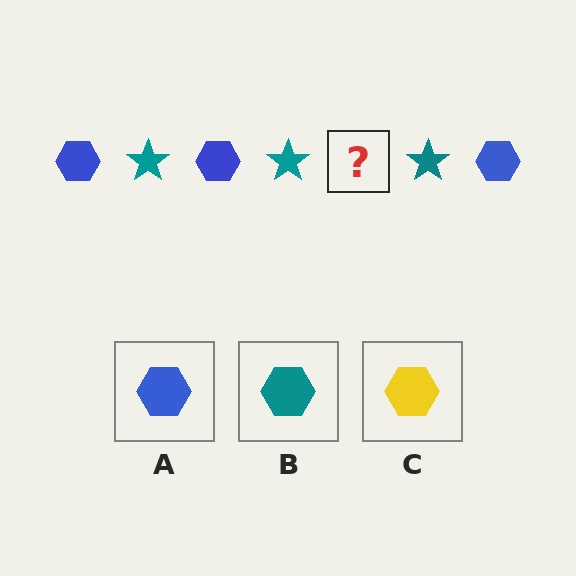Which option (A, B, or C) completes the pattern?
A.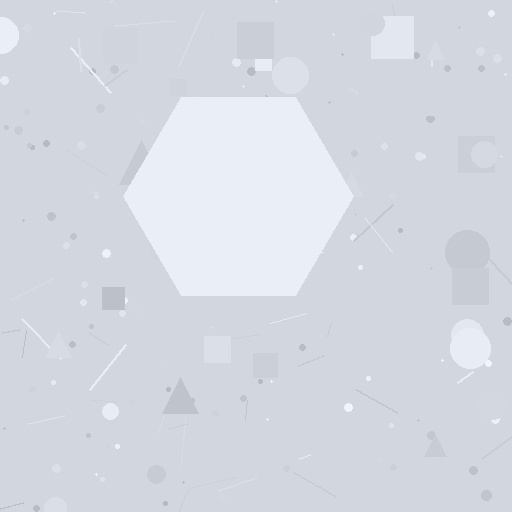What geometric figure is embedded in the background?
A hexagon is embedded in the background.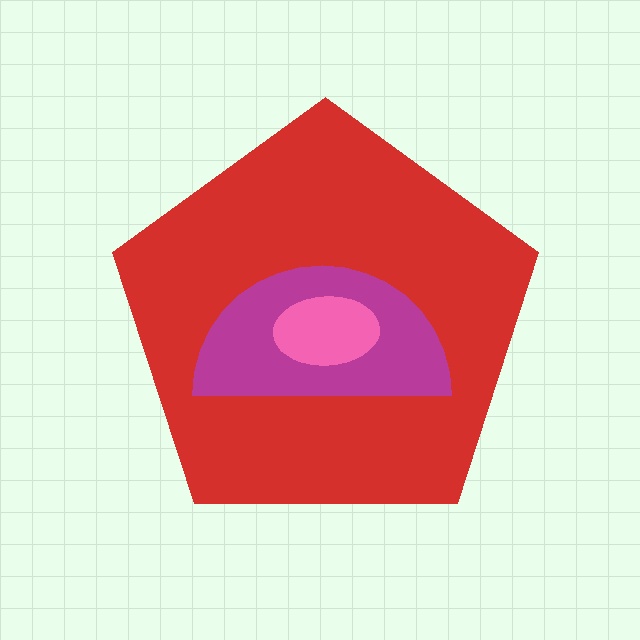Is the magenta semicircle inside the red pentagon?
Yes.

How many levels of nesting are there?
3.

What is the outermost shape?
The red pentagon.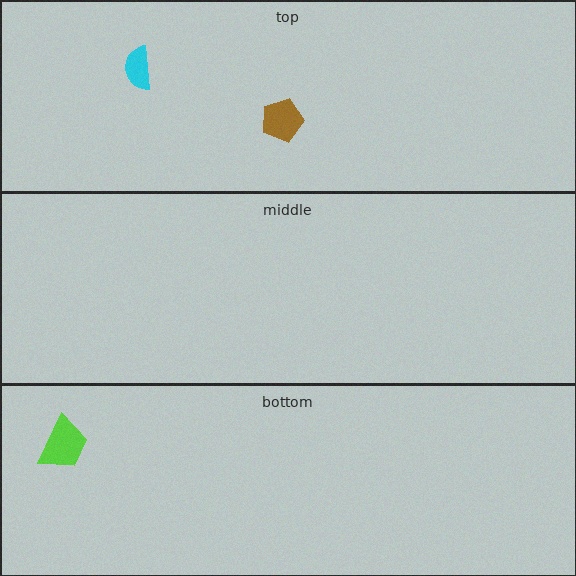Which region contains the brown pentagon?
The top region.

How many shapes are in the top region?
2.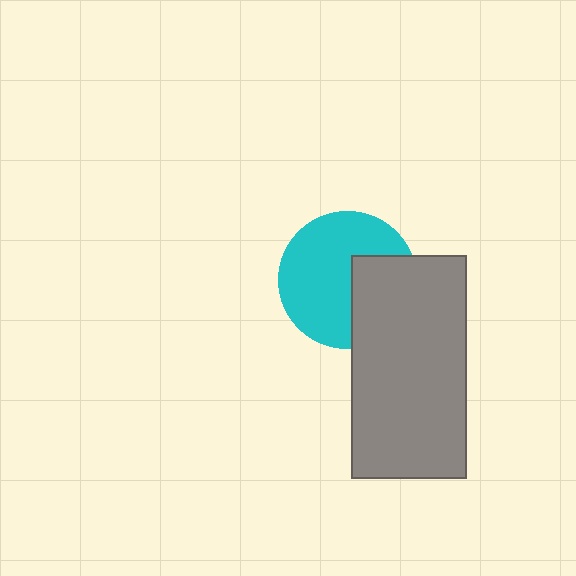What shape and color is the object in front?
The object in front is a gray rectangle.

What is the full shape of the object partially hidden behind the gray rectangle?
The partially hidden object is a cyan circle.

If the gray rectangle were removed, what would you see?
You would see the complete cyan circle.